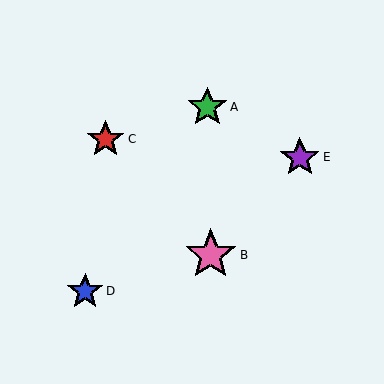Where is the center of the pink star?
The center of the pink star is at (211, 255).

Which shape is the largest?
The pink star (labeled B) is the largest.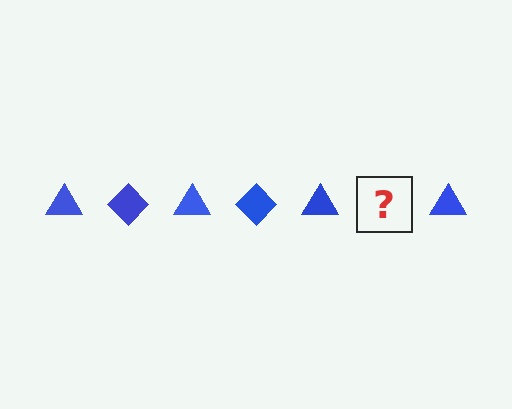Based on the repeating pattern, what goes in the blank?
The blank should be a blue diamond.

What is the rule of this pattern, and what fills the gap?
The rule is that the pattern cycles through triangle, diamond shapes in blue. The gap should be filled with a blue diamond.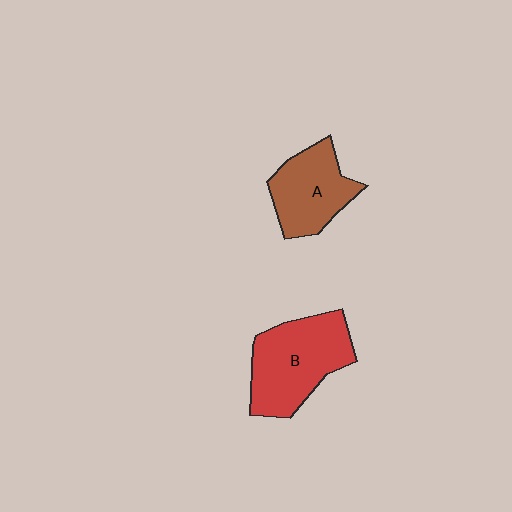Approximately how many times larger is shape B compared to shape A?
Approximately 1.3 times.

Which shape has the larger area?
Shape B (red).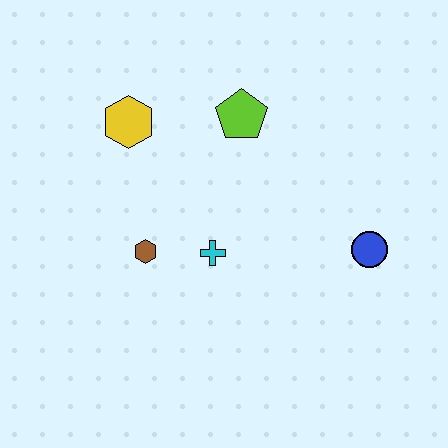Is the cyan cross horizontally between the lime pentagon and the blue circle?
No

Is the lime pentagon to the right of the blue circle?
No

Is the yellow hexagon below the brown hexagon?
No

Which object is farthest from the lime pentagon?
The blue circle is farthest from the lime pentagon.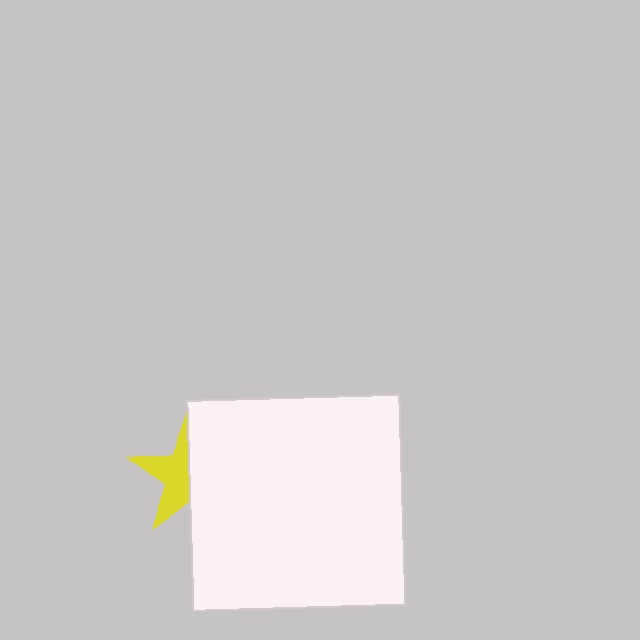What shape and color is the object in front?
The object in front is a white rectangle.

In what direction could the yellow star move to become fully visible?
The yellow star could move left. That would shift it out from behind the white rectangle entirely.